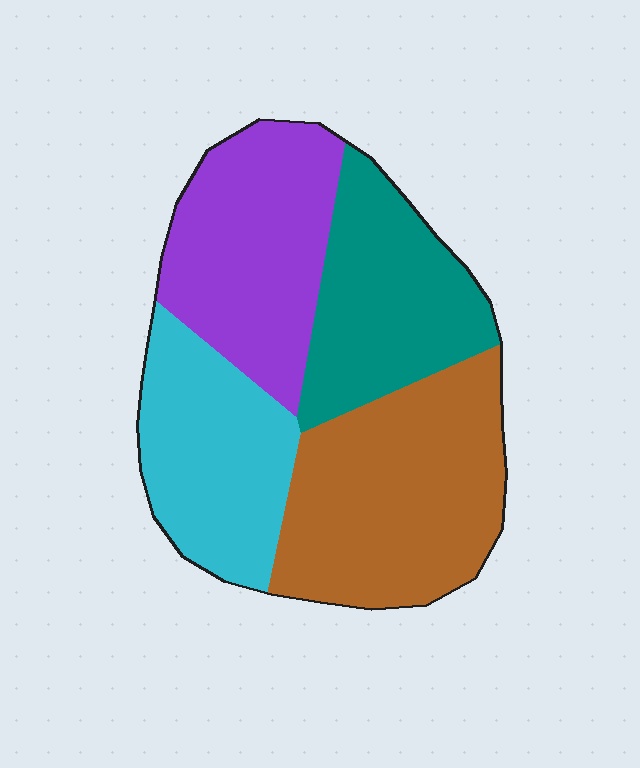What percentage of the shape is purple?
Purple takes up about one quarter (1/4) of the shape.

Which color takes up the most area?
Brown, at roughly 30%.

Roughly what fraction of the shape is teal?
Teal covers 22% of the shape.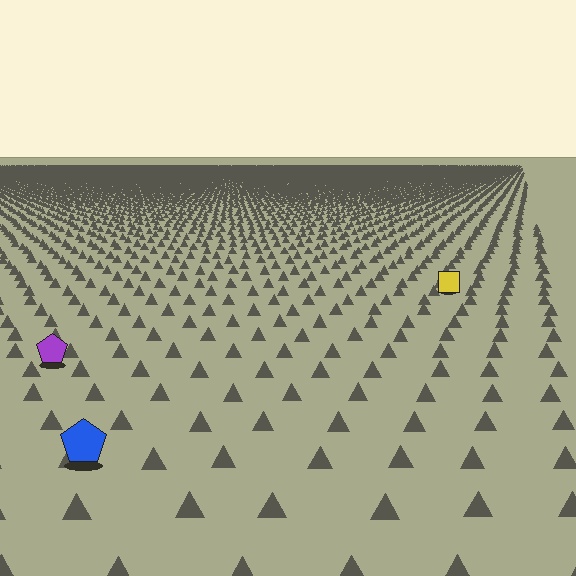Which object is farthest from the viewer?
The yellow square is farthest from the viewer. It appears smaller and the ground texture around it is denser.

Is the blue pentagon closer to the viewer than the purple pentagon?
Yes. The blue pentagon is closer — you can tell from the texture gradient: the ground texture is coarser near it.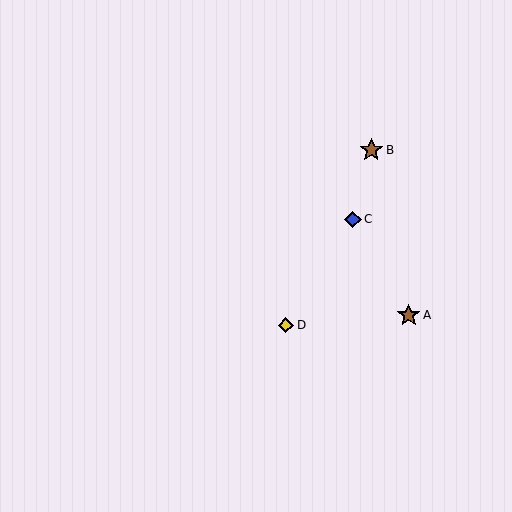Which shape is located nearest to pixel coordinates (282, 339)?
The yellow diamond (labeled D) at (286, 325) is nearest to that location.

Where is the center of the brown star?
The center of the brown star is at (409, 315).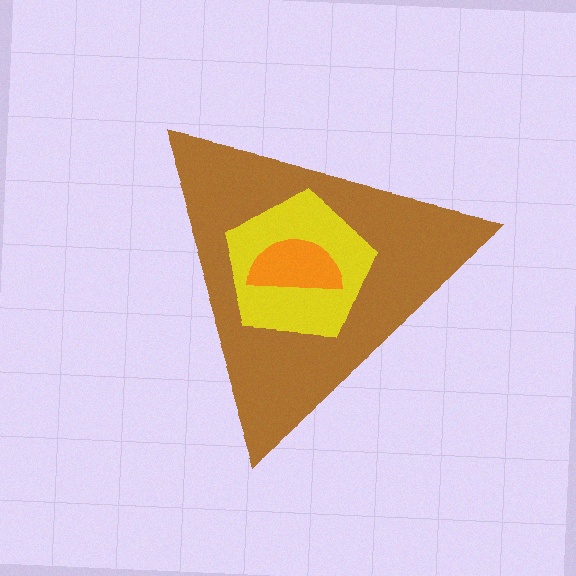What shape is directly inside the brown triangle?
The yellow pentagon.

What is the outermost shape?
The brown triangle.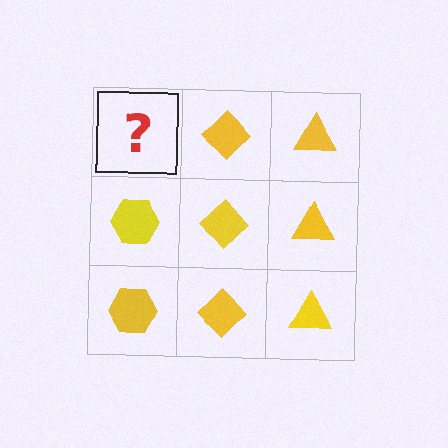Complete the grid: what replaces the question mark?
The question mark should be replaced with a yellow hexagon.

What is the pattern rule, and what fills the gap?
The rule is that each column has a consistent shape. The gap should be filled with a yellow hexagon.